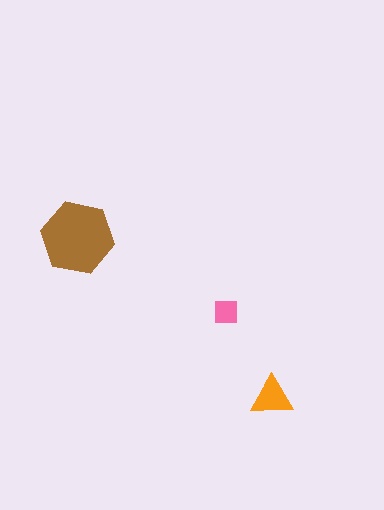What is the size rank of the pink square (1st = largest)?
3rd.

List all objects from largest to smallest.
The brown hexagon, the orange triangle, the pink square.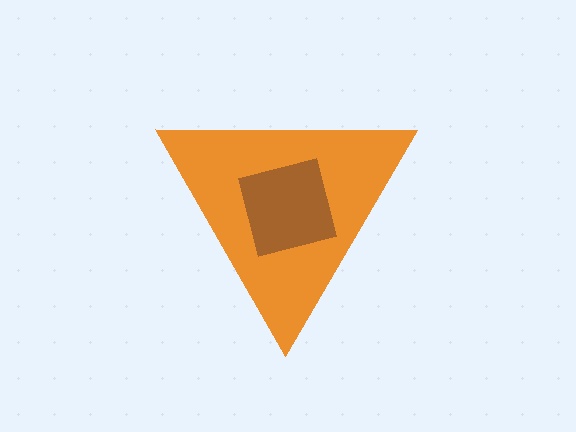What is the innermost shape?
The brown square.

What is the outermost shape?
The orange triangle.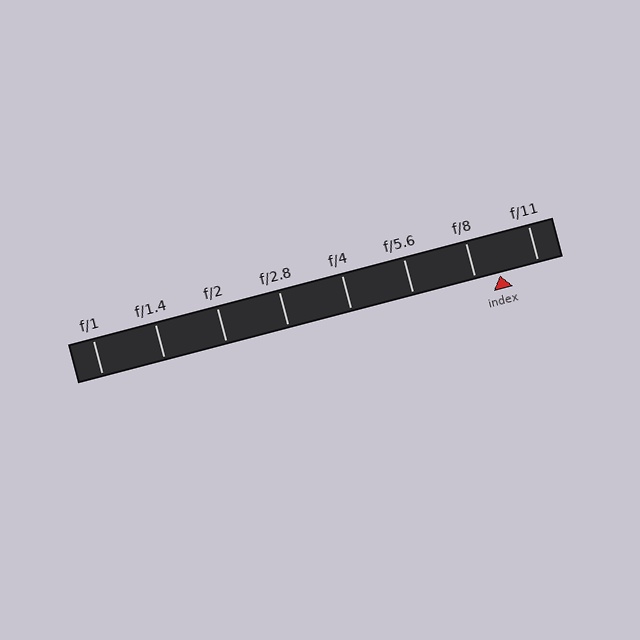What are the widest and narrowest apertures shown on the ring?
The widest aperture shown is f/1 and the narrowest is f/11.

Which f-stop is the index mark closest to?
The index mark is closest to f/8.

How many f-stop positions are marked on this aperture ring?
There are 8 f-stop positions marked.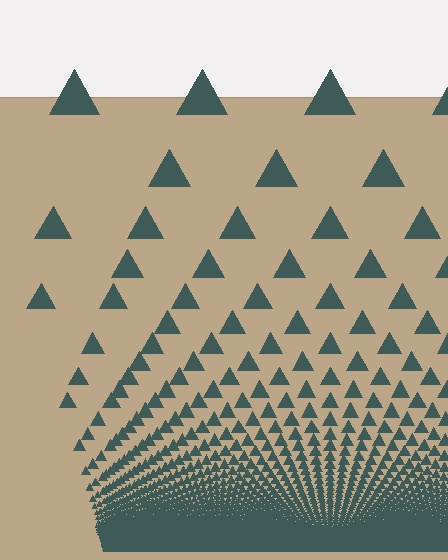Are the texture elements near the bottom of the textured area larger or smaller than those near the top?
Smaller. The gradient is inverted — elements near the bottom are smaller and denser.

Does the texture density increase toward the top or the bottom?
Density increases toward the bottom.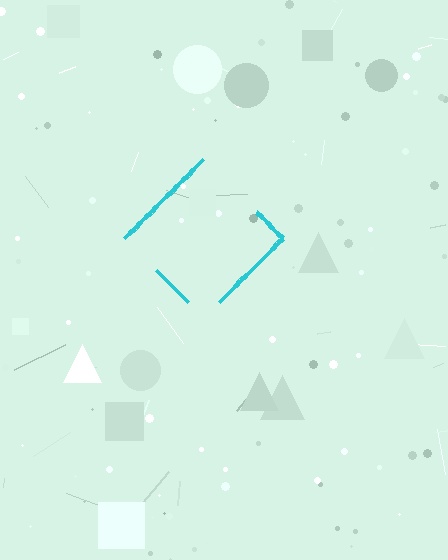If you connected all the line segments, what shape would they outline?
They would outline a diamond.